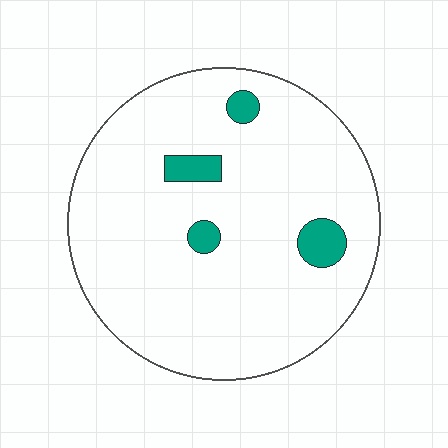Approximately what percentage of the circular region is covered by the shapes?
Approximately 5%.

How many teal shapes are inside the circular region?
4.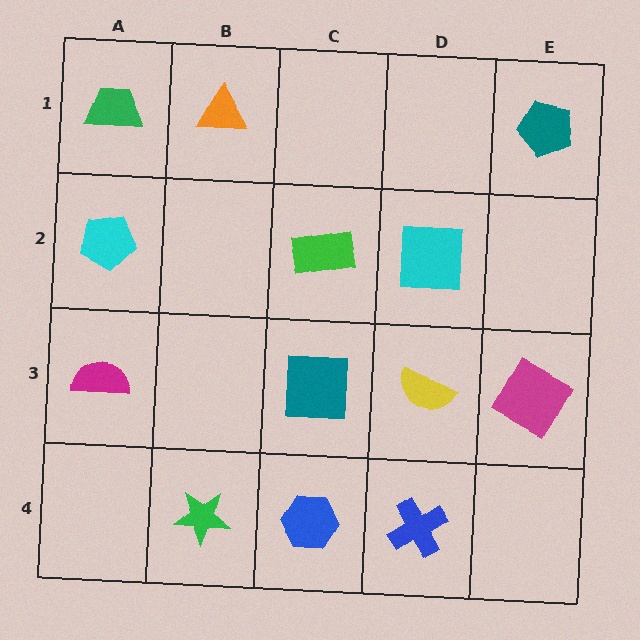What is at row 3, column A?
A magenta semicircle.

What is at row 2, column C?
A green rectangle.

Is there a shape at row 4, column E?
No, that cell is empty.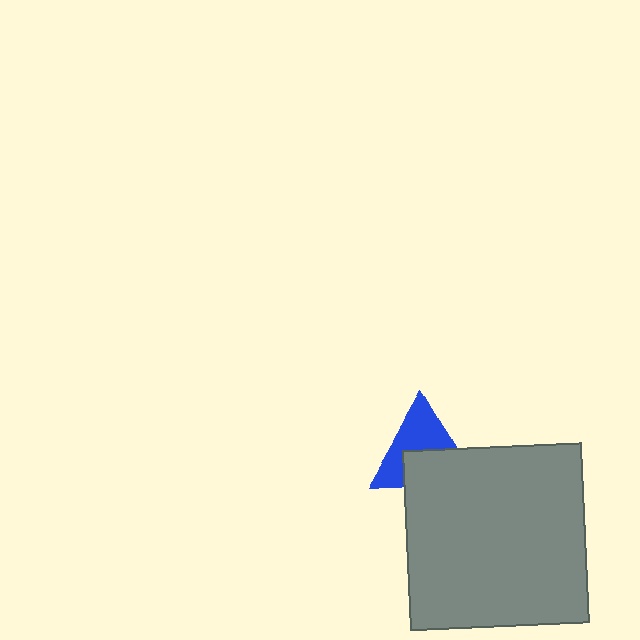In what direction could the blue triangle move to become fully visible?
The blue triangle could move up. That would shift it out from behind the gray square entirely.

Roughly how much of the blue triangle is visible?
About half of it is visible (roughly 54%).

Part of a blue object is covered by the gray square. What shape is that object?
It is a triangle.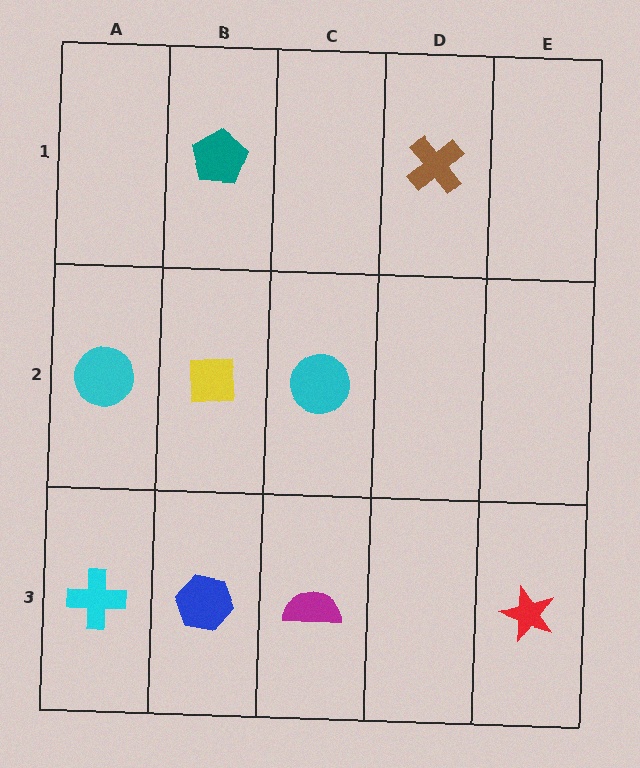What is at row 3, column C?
A magenta semicircle.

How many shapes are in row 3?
4 shapes.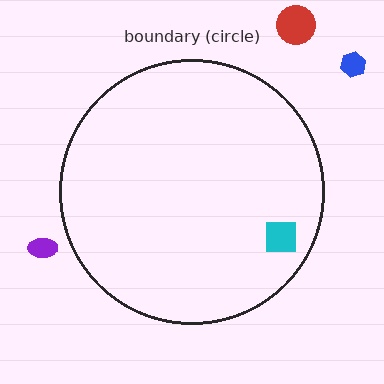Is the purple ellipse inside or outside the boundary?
Outside.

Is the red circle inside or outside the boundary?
Outside.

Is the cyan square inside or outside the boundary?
Inside.